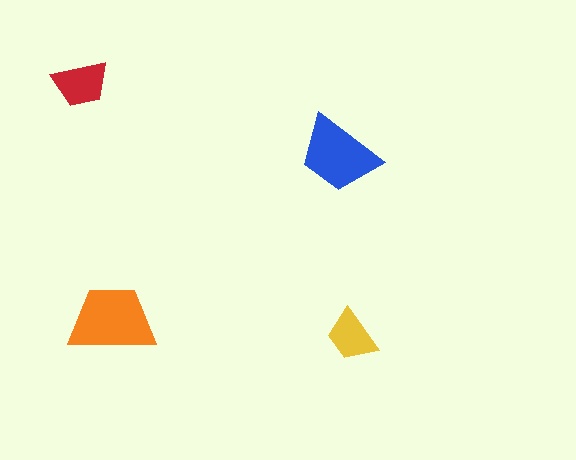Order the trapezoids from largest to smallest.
the orange one, the blue one, the red one, the yellow one.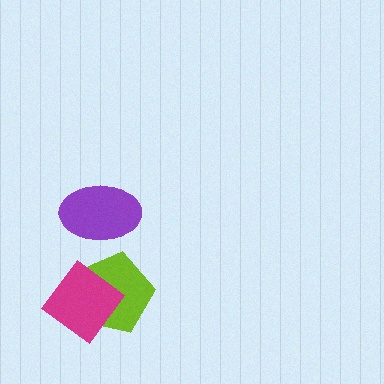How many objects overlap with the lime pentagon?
1 object overlaps with the lime pentagon.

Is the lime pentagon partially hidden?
Yes, it is partially covered by another shape.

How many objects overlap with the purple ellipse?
0 objects overlap with the purple ellipse.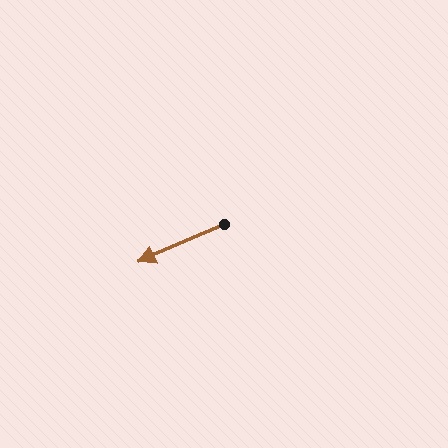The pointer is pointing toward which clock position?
Roughly 8 o'clock.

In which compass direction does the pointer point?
Southwest.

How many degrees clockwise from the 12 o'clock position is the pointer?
Approximately 246 degrees.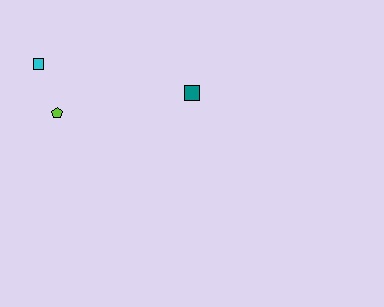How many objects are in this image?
There are 3 objects.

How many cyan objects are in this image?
There is 1 cyan object.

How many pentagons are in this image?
There is 1 pentagon.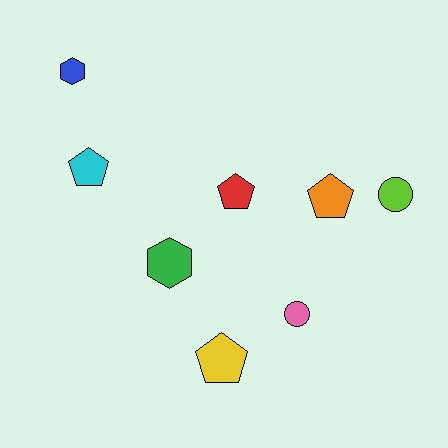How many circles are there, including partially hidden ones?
There are 2 circles.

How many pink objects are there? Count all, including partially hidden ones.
There is 1 pink object.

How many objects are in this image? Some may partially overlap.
There are 8 objects.